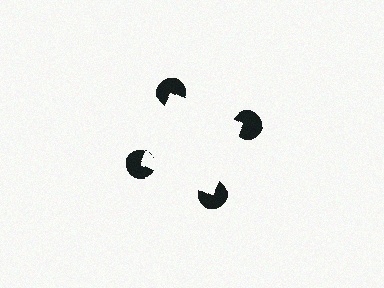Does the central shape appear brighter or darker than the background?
It typically appears slightly brighter than the background, even though no actual brightness change is drawn.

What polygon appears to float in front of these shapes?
An illusory square — its edges are inferred from the aligned wedge cuts in the pac-man discs, not physically drawn.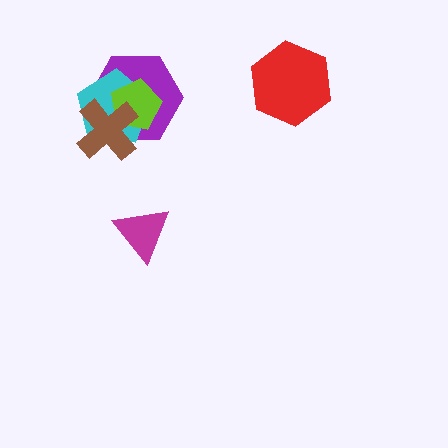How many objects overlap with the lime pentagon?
3 objects overlap with the lime pentagon.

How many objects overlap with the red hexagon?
0 objects overlap with the red hexagon.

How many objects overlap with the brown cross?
3 objects overlap with the brown cross.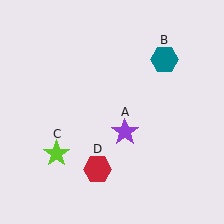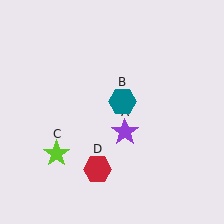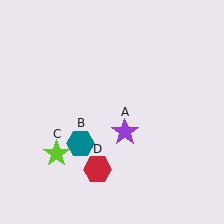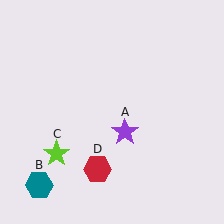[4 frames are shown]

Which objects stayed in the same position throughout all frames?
Purple star (object A) and lime star (object C) and red hexagon (object D) remained stationary.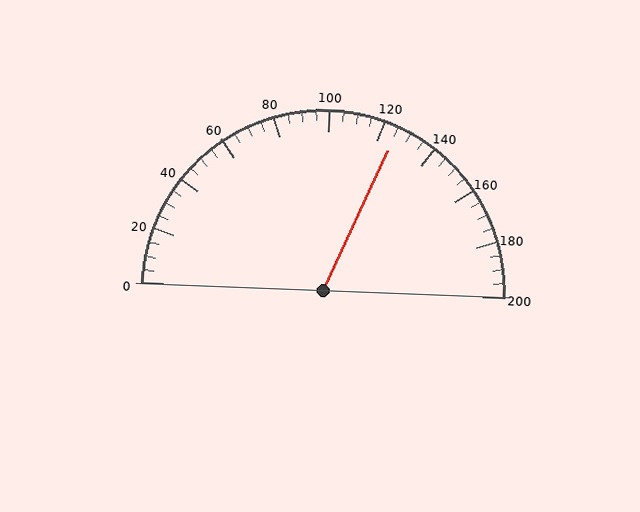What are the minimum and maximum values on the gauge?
The gauge ranges from 0 to 200.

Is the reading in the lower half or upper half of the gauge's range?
The reading is in the upper half of the range (0 to 200).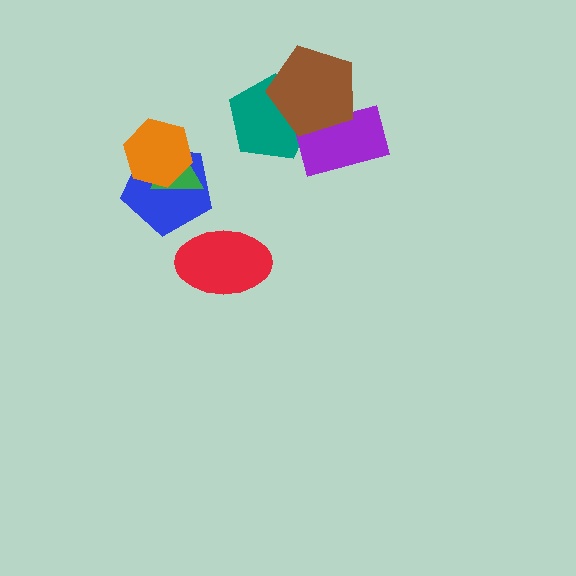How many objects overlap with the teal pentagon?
2 objects overlap with the teal pentagon.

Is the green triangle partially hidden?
Yes, it is partially covered by another shape.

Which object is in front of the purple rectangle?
The brown pentagon is in front of the purple rectangle.